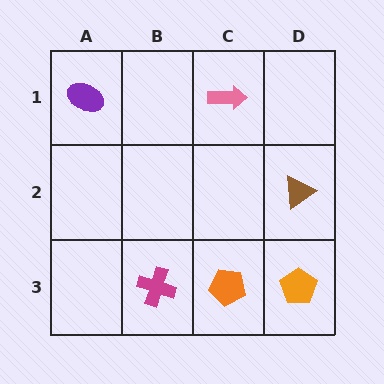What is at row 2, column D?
A brown triangle.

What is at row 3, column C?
An orange pentagon.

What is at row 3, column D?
An orange pentagon.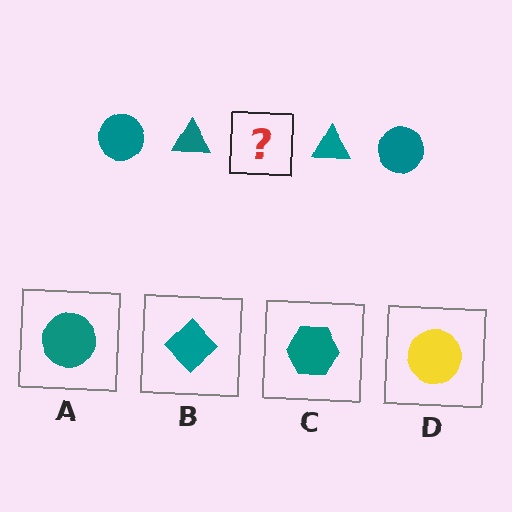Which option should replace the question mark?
Option A.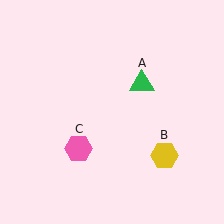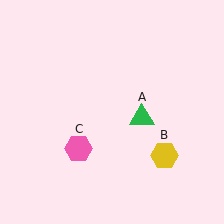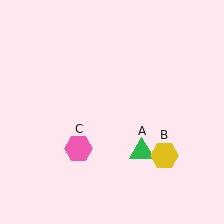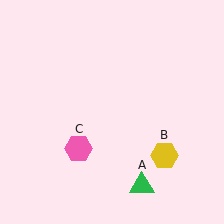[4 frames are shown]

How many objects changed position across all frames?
1 object changed position: green triangle (object A).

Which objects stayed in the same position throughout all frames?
Yellow hexagon (object B) and pink hexagon (object C) remained stationary.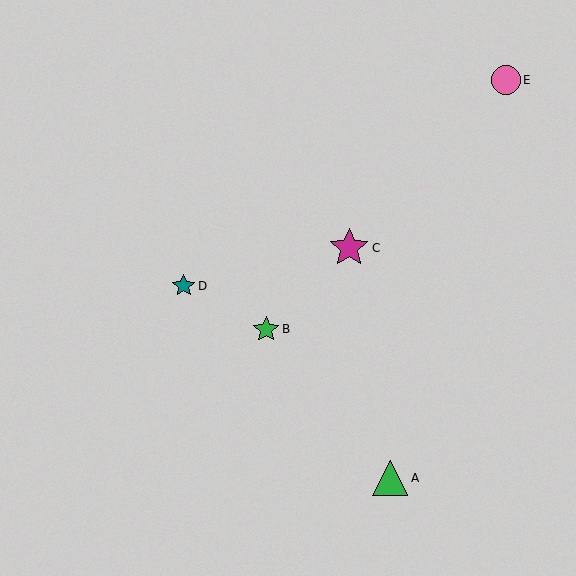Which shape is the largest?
The magenta star (labeled C) is the largest.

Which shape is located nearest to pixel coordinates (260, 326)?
The green star (labeled B) at (266, 329) is nearest to that location.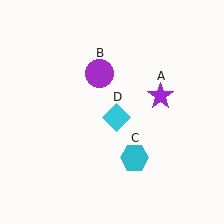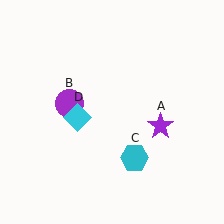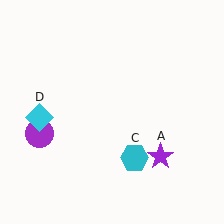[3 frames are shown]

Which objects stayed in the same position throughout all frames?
Cyan hexagon (object C) remained stationary.